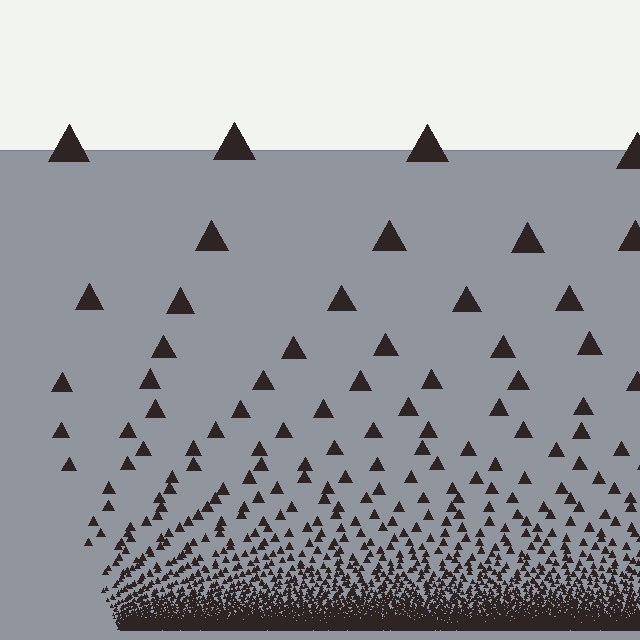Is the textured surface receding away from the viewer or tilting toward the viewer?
The surface appears to tilt toward the viewer. Texture elements get larger and sparser toward the top.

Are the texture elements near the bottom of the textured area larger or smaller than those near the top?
Smaller. The gradient is inverted — elements near the bottom are smaller and denser.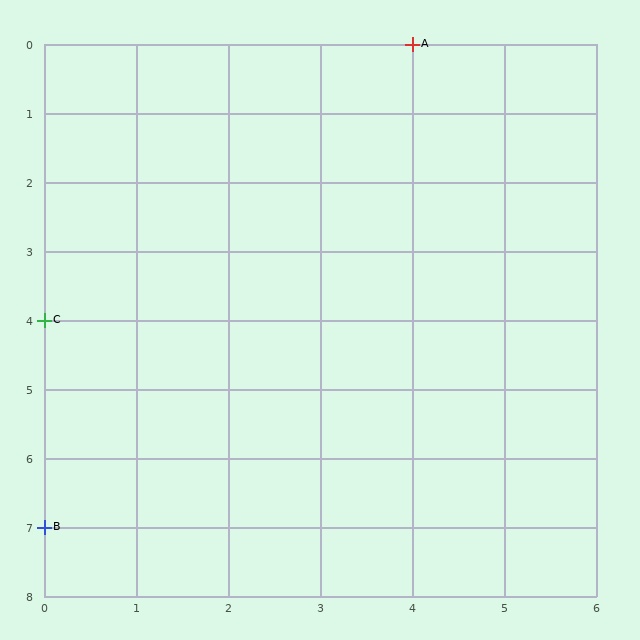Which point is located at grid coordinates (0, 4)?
Point C is at (0, 4).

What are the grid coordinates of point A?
Point A is at grid coordinates (4, 0).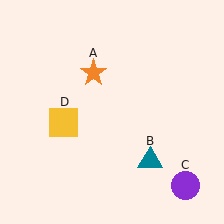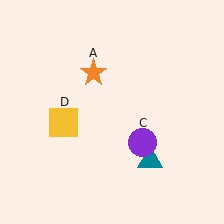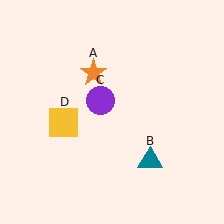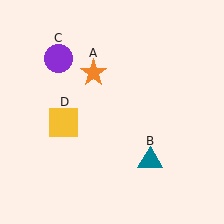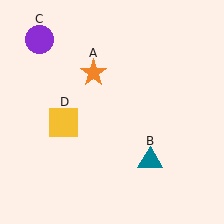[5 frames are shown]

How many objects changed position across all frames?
1 object changed position: purple circle (object C).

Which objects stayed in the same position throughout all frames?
Orange star (object A) and teal triangle (object B) and yellow square (object D) remained stationary.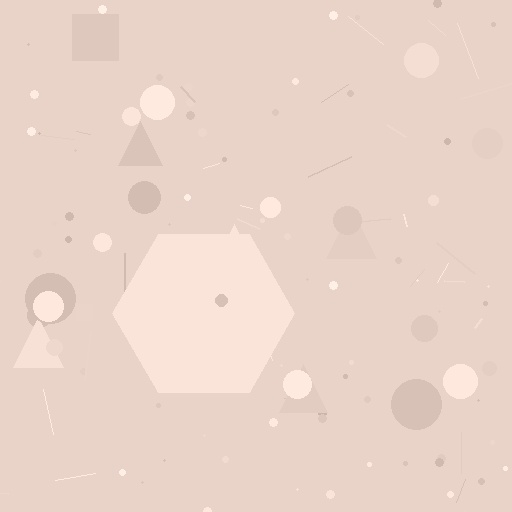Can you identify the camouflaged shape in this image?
The camouflaged shape is a hexagon.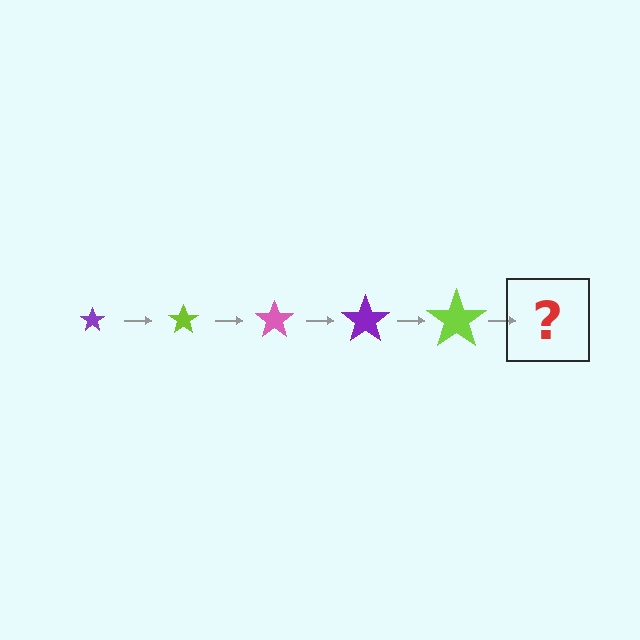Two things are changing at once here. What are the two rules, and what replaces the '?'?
The two rules are that the star grows larger each step and the color cycles through purple, lime, and pink. The '?' should be a pink star, larger than the previous one.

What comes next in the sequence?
The next element should be a pink star, larger than the previous one.